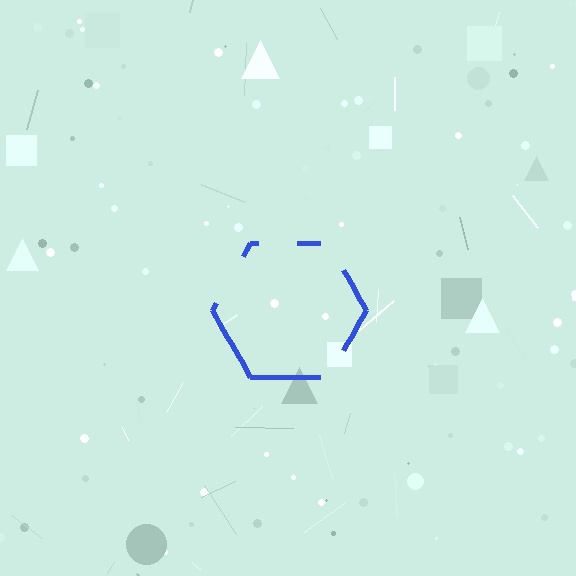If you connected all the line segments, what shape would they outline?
They would outline a hexagon.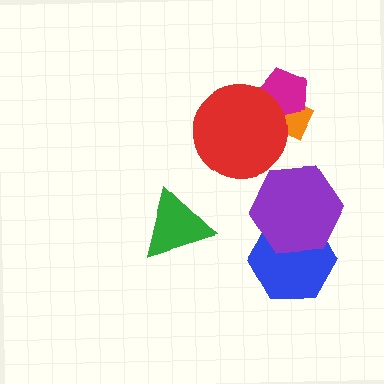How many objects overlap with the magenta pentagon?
2 objects overlap with the magenta pentagon.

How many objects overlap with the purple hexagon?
1 object overlaps with the purple hexagon.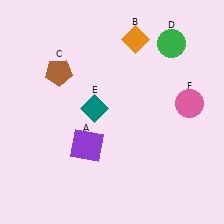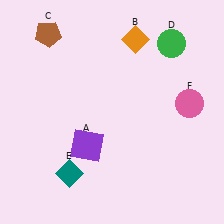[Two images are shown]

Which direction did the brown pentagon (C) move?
The brown pentagon (C) moved up.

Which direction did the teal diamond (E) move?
The teal diamond (E) moved down.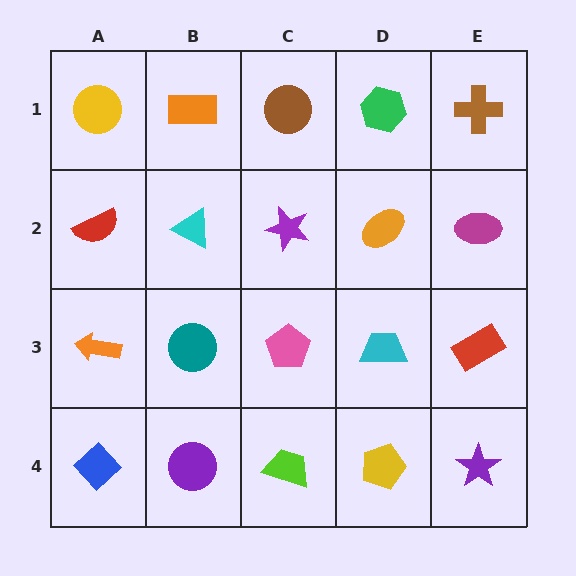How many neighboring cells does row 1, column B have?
3.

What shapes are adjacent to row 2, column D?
A green hexagon (row 1, column D), a cyan trapezoid (row 3, column D), a purple star (row 2, column C), a magenta ellipse (row 2, column E).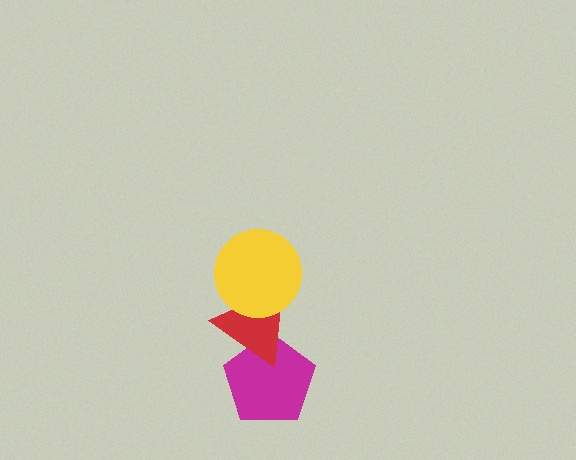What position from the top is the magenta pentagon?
The magenta pentagon is 3rd from the top.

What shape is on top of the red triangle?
The yellow circle is on top of the red triangle.